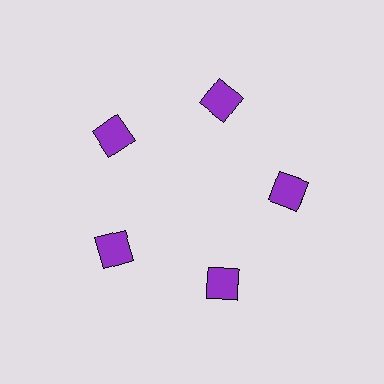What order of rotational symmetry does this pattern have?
This pattern has 5-fold rotational symmetry.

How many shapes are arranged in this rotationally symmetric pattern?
There are 5 shapes, arranged in 5 groups of 1.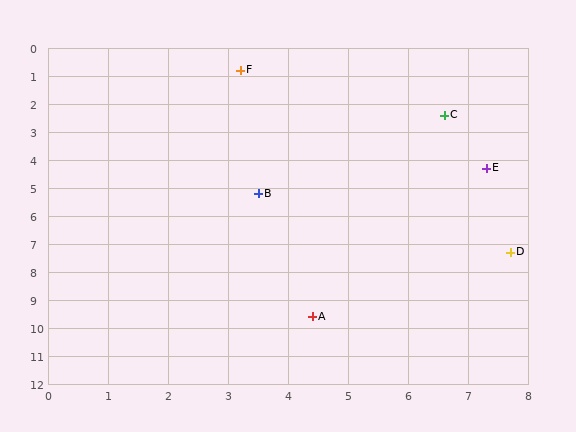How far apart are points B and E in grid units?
Points B and E are about 3.9 grid units apart.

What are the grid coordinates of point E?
Point E is at approximately (7.3, 4.3).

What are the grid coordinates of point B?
Point B is at approximately (3.5, 5.2).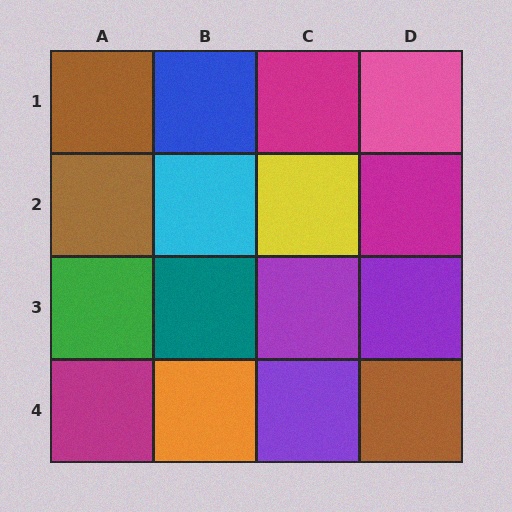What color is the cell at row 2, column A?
Brown.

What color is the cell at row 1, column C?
Magenta.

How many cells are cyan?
1 cell is cyan.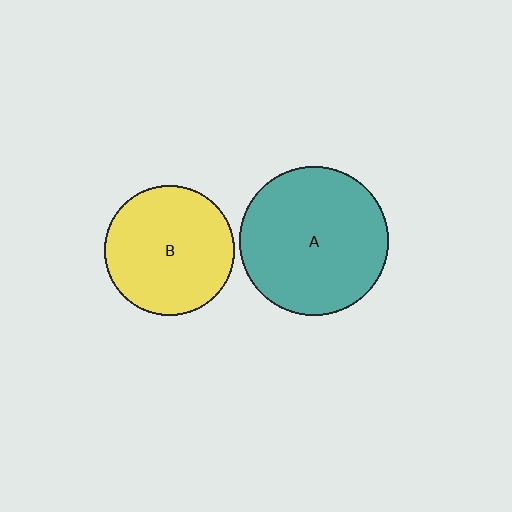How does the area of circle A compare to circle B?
Approximately 1.3 times.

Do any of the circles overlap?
No, none of the circles overlap.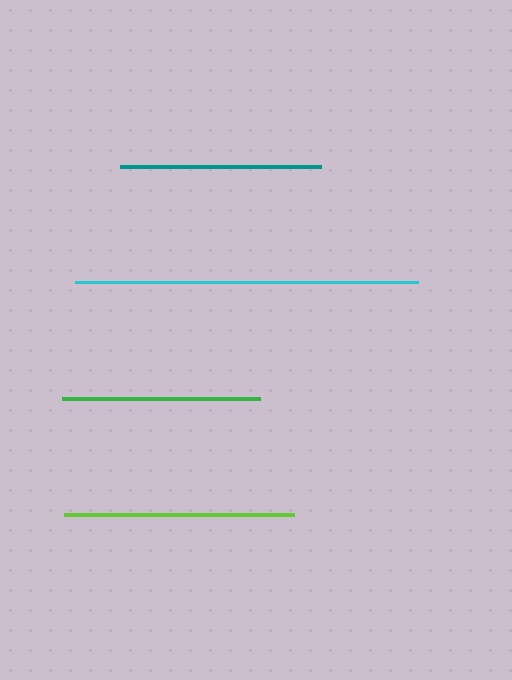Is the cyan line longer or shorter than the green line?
The cyan line is longer than the green line.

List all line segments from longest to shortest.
From longest to shortest: cyan, lime, teal, green.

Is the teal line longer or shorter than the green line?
The teal line is longer than the green line.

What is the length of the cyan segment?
The cyan segment is approximately 342 pixels long.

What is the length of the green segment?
The green segment is approximately 197 pixels long.